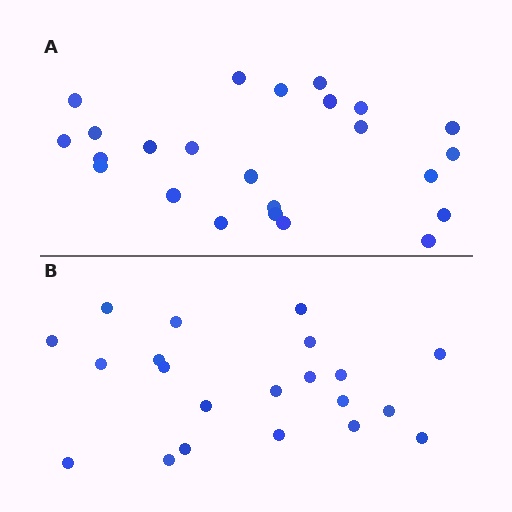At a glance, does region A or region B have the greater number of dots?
Region A (the top region) has more dots.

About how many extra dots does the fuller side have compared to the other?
Region A has just a few more — roughly 2 or 3 more dots than region B.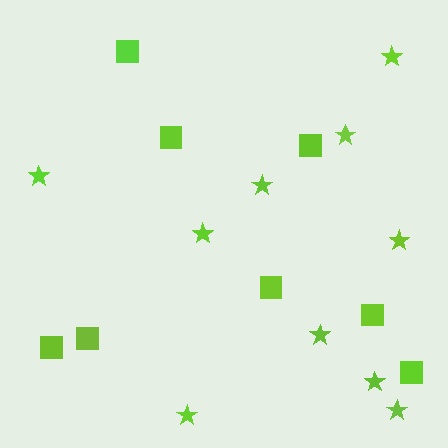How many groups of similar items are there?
There are 2 groups: one group of squares (8) and one group of stars (10).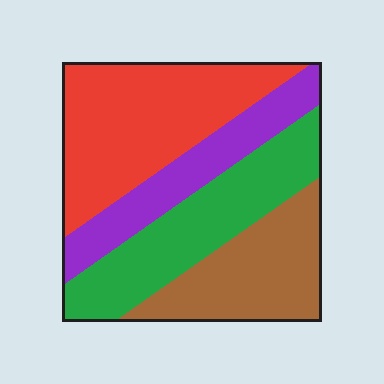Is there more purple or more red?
Red.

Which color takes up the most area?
Red, at roughly 35%.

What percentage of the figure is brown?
Brown covers 23% of the figure.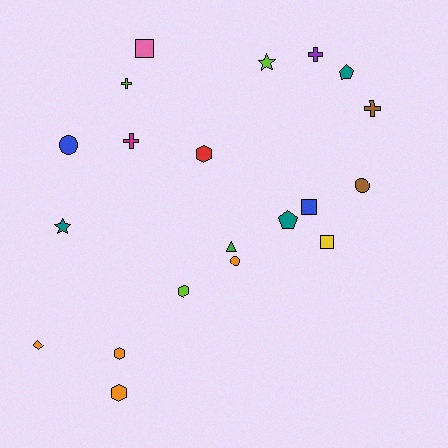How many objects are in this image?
There are 20 objects.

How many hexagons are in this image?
There are 4 hexagons.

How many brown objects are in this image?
There are 2 brown objects.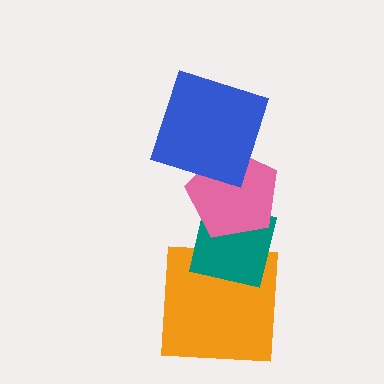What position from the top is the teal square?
The teal square is 3rd from the top.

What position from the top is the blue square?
The blue square is 1st from the top.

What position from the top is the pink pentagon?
The pink pentagon is 2nd from the top.